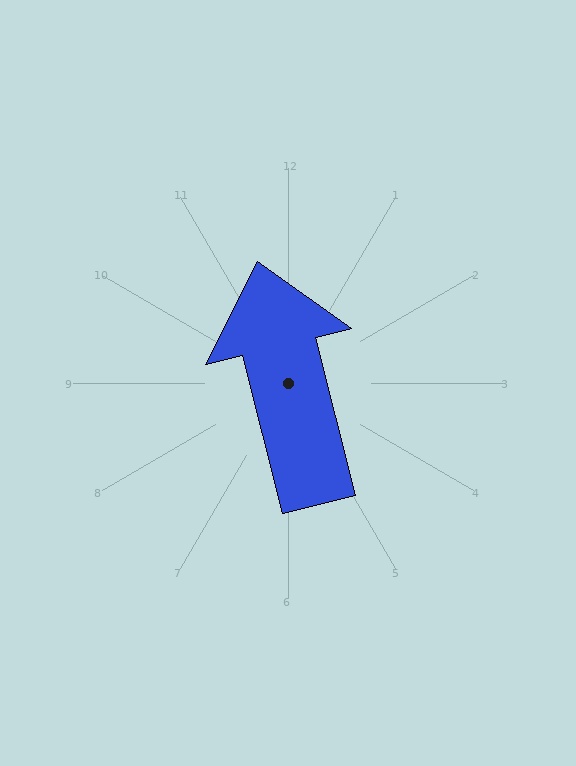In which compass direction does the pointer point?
North.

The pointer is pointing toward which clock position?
Roughly 12 o'clock.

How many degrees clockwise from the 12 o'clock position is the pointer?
Approximately 346 degrees.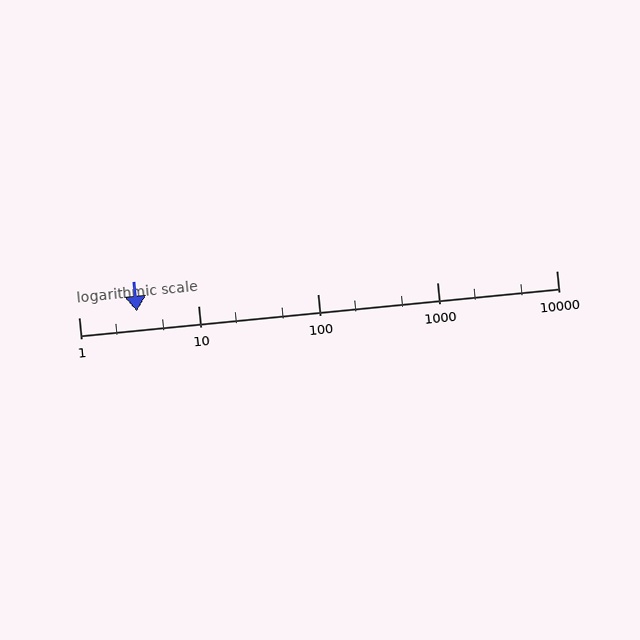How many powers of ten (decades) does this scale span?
The scale spans 4 decades, from 1 to 10000.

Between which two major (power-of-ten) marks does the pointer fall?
The pointer is between 1 and 10.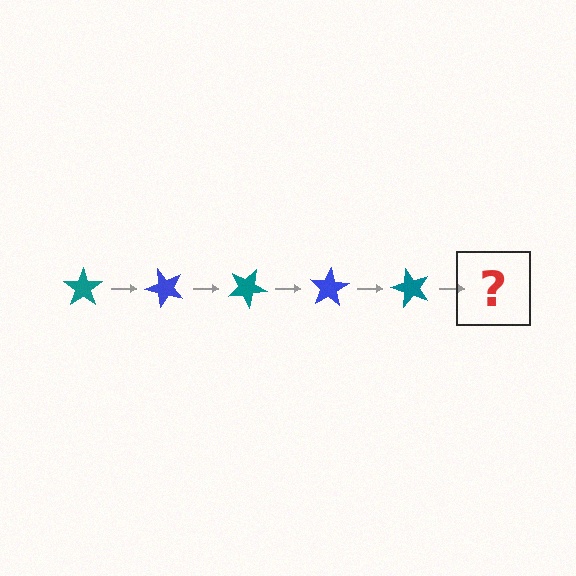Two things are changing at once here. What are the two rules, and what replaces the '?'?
The two rules are that it rotates 50 degrees each step and the color cycles through teal and blue. The '?' should be a blue star, rotated 250 degrees from the start.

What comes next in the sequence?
The next element should be a blue star, rotated 250 degrees from the start.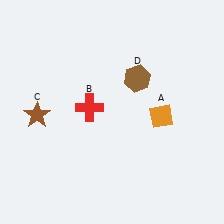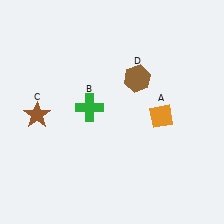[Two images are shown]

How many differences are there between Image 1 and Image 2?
There is 1 difference between the two images.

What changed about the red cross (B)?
In Image 1, B is red. In Image 2, it changed to green.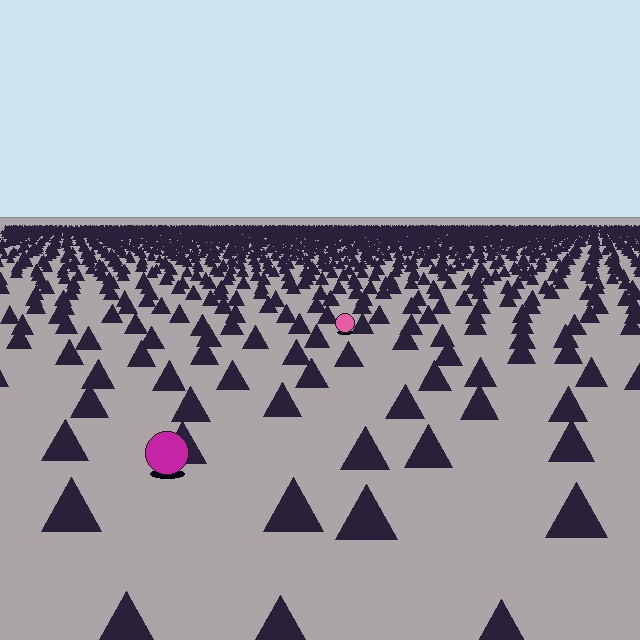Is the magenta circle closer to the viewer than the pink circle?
Yes. The magenta circle is closer — you can tell from the texture gradient: the ground texture is coarser near it.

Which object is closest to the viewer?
The magenta circle is closest. The texture marks near it are larger and more spread out.